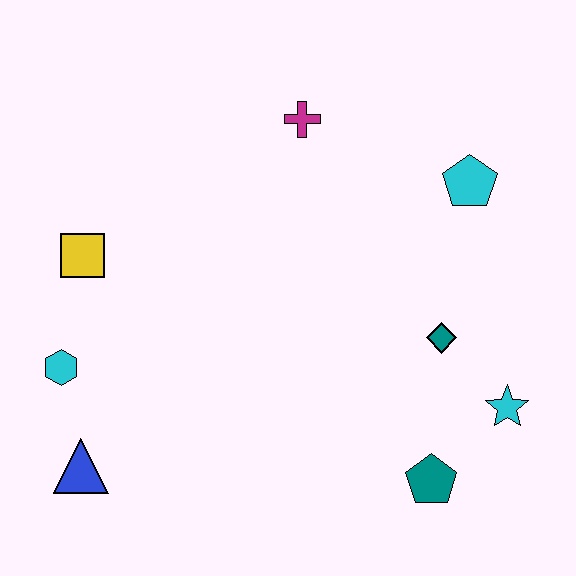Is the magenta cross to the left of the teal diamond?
Yes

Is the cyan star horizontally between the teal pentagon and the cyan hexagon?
No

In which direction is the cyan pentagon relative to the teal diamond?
The cyan pentagon is above the teal diamond.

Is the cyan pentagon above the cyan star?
Yes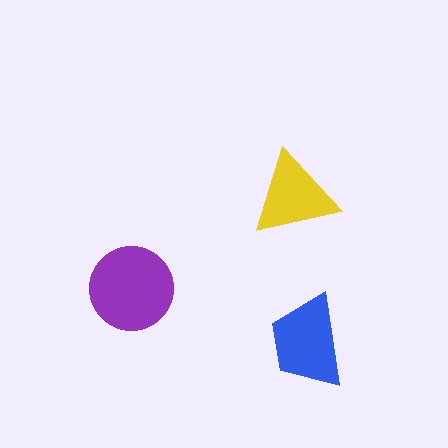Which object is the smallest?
The yellow triangle.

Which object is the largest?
The purple circle.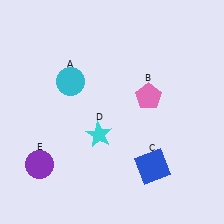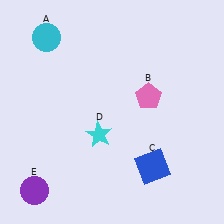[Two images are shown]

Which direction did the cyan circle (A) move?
The cyan circle (A) moved up.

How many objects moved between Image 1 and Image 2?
2 objects moved between the two images.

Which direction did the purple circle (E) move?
The purple circle (E) moved down.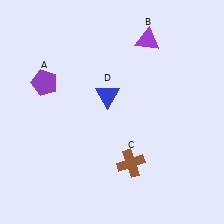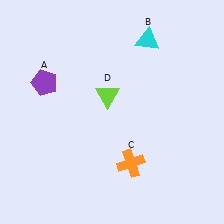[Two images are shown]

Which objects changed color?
B changed from purple to cyan. C changed from brown to orange. D changed from blue to lime.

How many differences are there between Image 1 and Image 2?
There are 3 differences between the two images.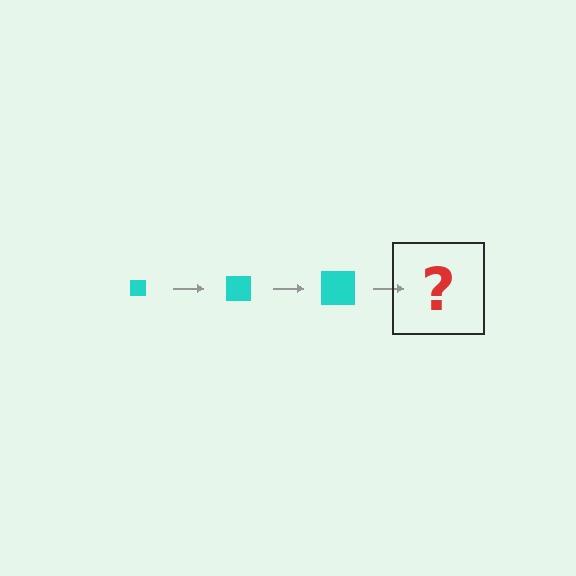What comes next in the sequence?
The next element should be a cyan square, larger than the previous one.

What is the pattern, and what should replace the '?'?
The pattern is that the square gets progressively larger each step. The '?' should be a cyan square, larger than the previous one.